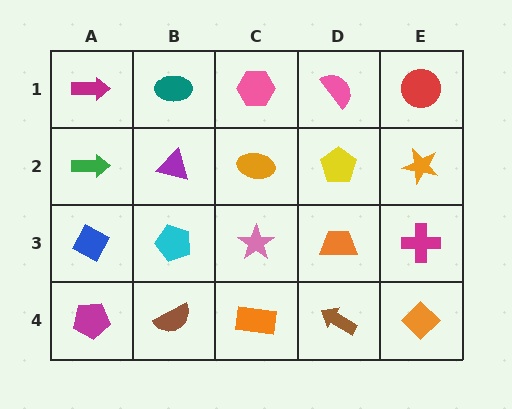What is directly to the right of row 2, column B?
An orange ellipse.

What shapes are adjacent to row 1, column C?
An orange ellipse (row 2, column C), a teal ellipse (row 1, column B), a pink semicircle (row 1, column D).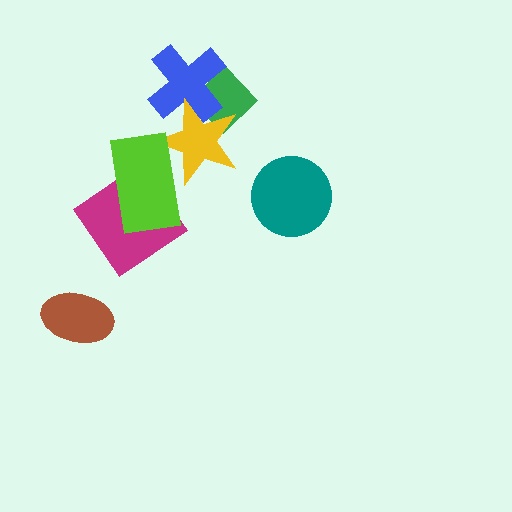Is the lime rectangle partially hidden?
No, no other shape covers it.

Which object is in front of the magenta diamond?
The lime rectangle is in front of the magenta diamond.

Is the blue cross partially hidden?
Yes, it is partially covered by another shape.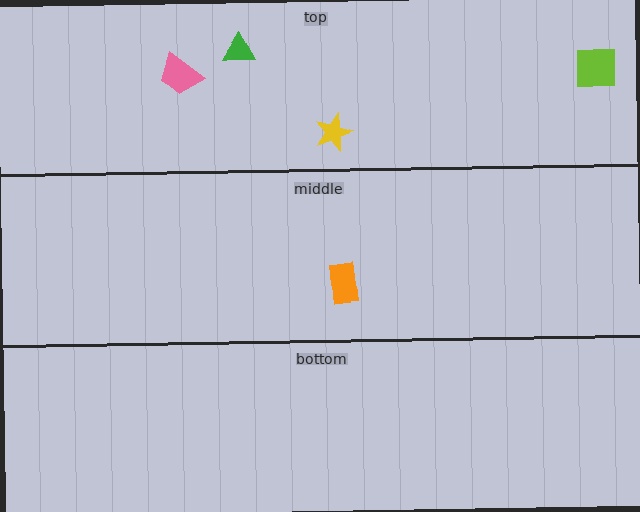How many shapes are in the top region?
4.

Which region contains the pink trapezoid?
The top region.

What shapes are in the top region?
The lime square, the pink trapezoid, the yellow star, the green triangle.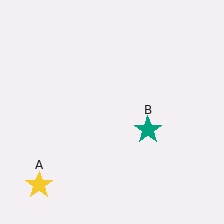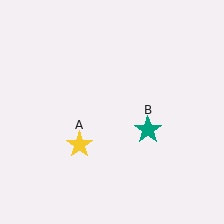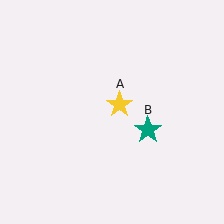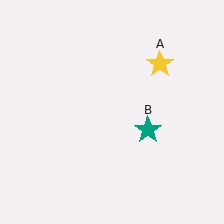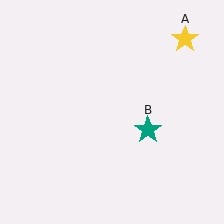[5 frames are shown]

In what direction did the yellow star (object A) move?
The yellow star (object A) moved up and to the right.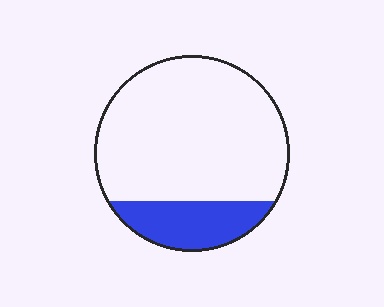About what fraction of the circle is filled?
About one fifth (1/5).